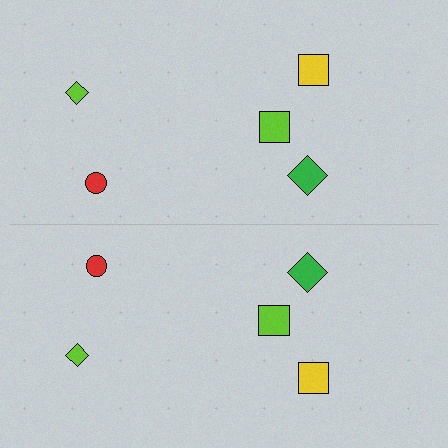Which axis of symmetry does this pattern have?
The pattern has a horizontal axis of symmetry running through the center of the image.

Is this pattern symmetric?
Yes, this pattern has bilateral (reflection) symmetry.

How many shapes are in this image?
There are 10 shapes in this image.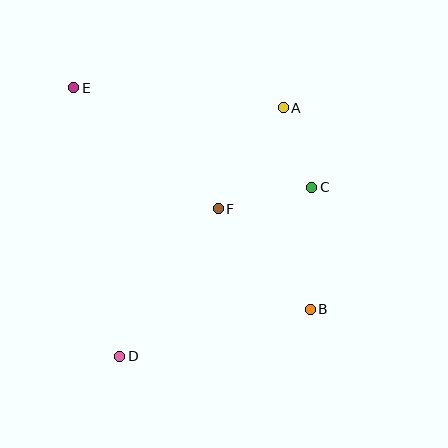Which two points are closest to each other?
Points A and C are closest to each other.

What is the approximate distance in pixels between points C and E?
The distance between C and E is approximately 258 pixels.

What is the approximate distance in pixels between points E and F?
The distance between E and F is approximately 189 pixels.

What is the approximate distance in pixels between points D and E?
The distance between D and E is approximately 272 pixels.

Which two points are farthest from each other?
Points B and E are farthest from each other.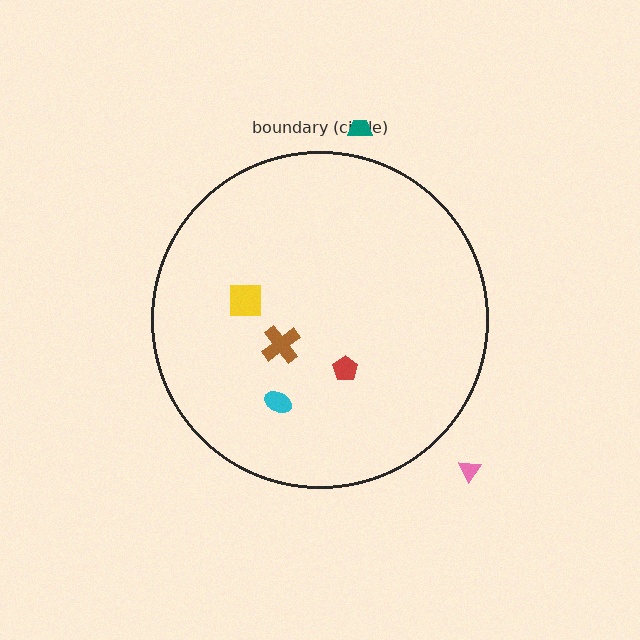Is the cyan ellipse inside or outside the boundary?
Inside.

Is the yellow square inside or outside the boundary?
Inside.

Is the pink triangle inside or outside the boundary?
Outside.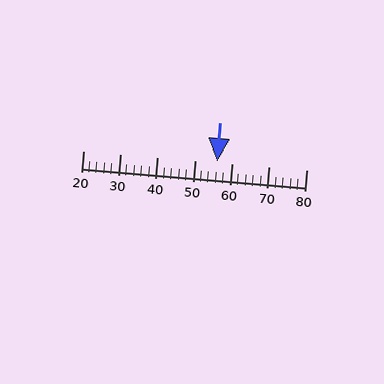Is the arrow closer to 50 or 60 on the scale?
The arrow is closer to 60.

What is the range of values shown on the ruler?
The ruler shows values from 20 to 80.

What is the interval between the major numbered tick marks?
The major tick marks are spaced 10 units apart.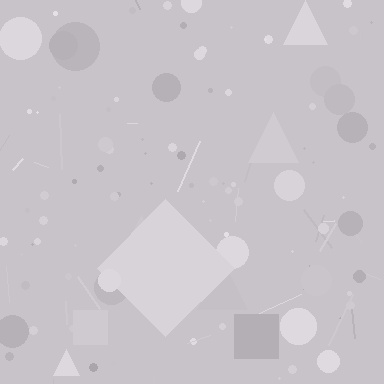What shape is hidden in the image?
A diamond is hidden in the image.